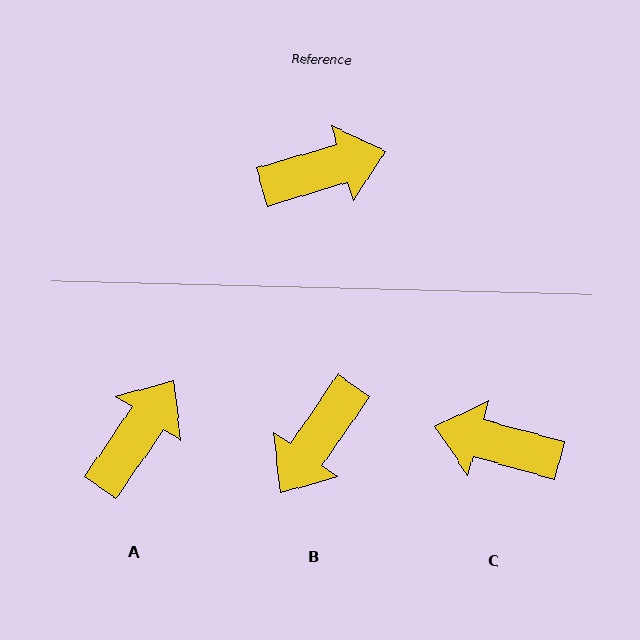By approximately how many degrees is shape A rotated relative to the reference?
Approximately 39 degrees counter-clockwise.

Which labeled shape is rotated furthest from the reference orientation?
C, about 148 degrees away.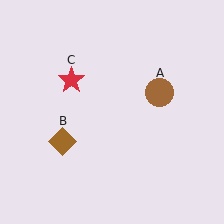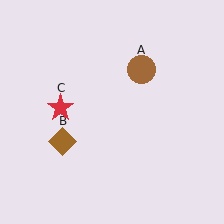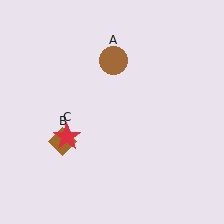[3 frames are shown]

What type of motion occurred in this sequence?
The brown circle (object A), red star (object C) rotated counterclockwise around the center of the scene.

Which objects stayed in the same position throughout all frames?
Brown diamond (object B) remained stationary.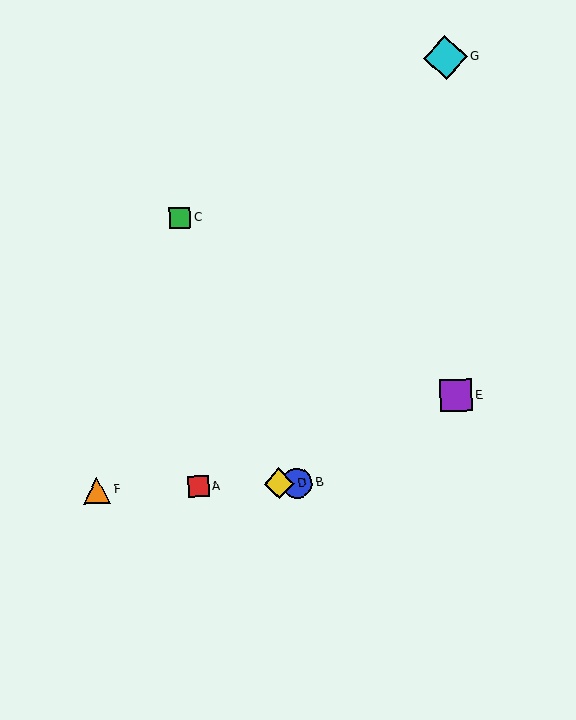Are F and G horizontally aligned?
No, F is at y≈490 and G is at y≈58.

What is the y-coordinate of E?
Object E is at y≈396.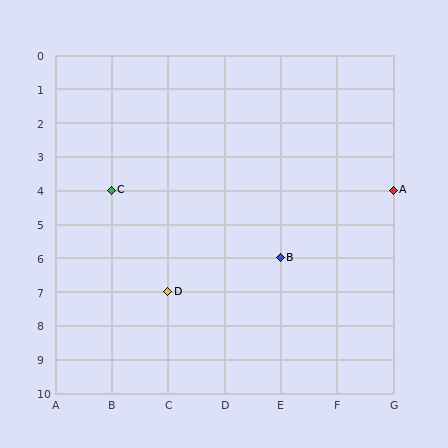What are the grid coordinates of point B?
Point B is at grid coordinates (E, 6).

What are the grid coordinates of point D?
Point D is at grid coordinates (C, 7).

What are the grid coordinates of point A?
Point A is at grid coordinates (G, 4).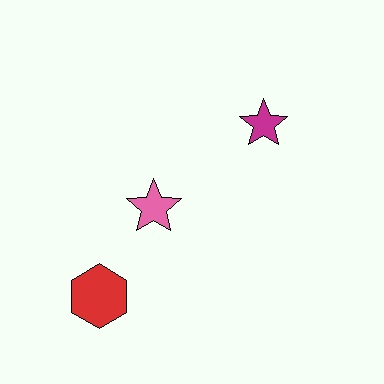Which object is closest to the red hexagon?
The pink star is closest to the red hexagon.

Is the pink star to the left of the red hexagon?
No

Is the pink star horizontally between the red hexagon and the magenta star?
Yes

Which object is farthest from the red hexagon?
The magenta star is farthest from the red hexagon.